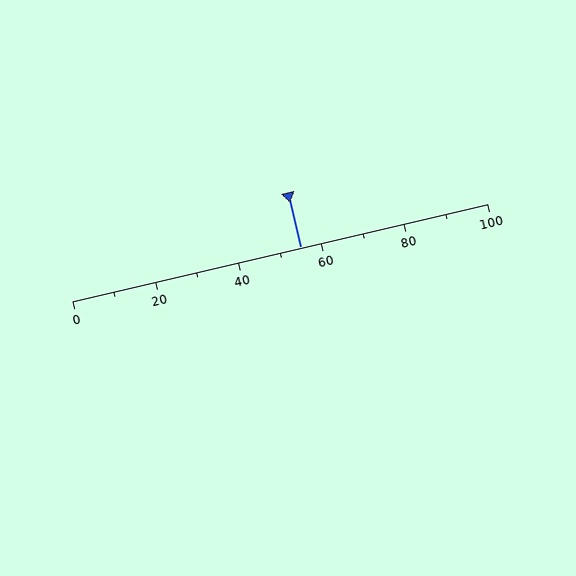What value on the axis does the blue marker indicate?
The marker indicates approximately 55.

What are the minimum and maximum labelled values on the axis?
The axis runs from 0 to 100.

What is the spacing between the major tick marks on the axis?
The major ticks are spaced 20 apart.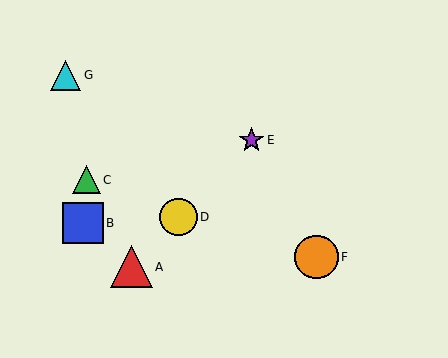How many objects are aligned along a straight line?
3 objects (A, D, E) are aligned along a straight line.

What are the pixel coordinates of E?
Object E is at (251, 140).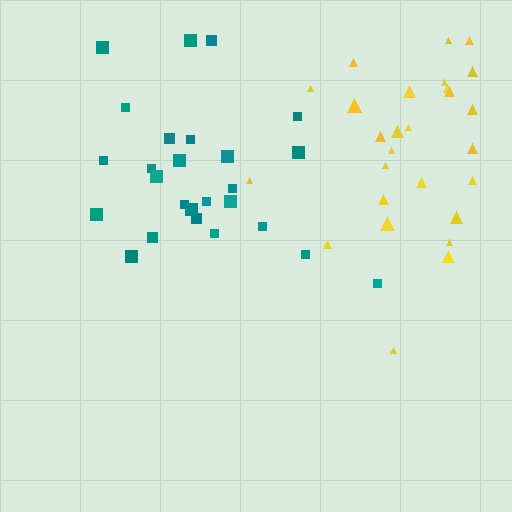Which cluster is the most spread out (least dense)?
Yellow.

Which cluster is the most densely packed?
Teal.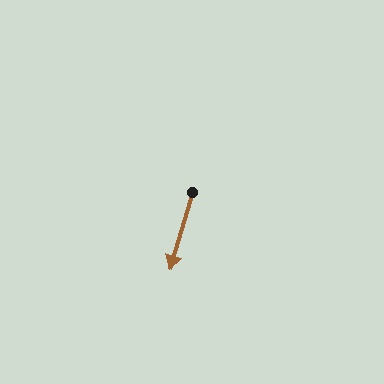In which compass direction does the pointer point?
South.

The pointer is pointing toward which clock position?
Roughly 7 o'clock.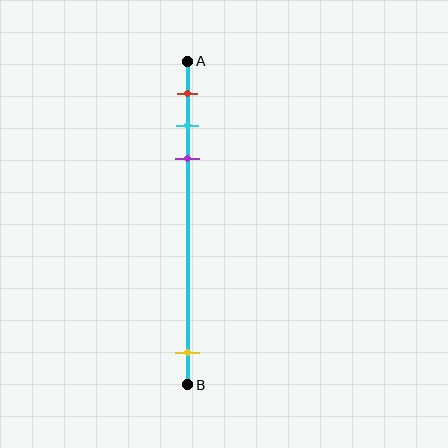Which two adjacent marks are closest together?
The cyan and purple marks are the closest adjacent pair.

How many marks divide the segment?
There are 4 marks dividing the segment.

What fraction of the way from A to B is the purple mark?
The purple mark is approximately 30% (0.3) of the way from A to B.